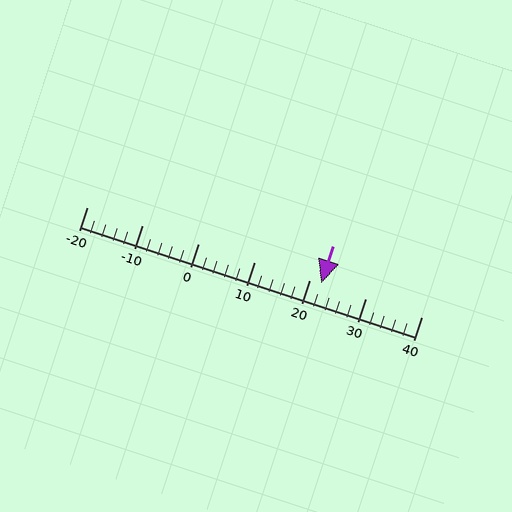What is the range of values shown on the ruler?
The ruler shows values from -20 to 40.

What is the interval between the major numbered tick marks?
The major tick marks are spaced 10 units apart.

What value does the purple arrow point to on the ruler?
The purple arrow points to approximately 22.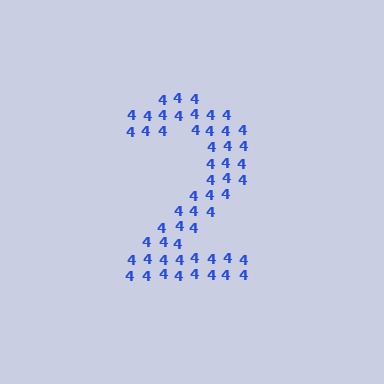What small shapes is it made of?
It is made of small digit 4's.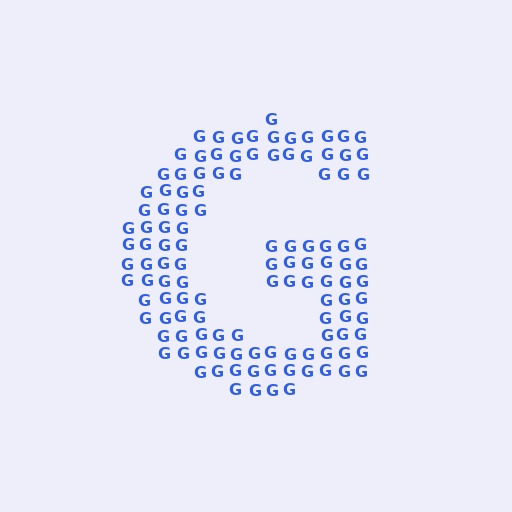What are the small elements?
The small elements are letter G's.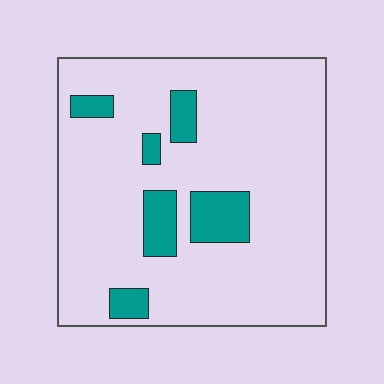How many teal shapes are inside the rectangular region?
6.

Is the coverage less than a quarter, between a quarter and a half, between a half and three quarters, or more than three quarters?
Less than a quarter.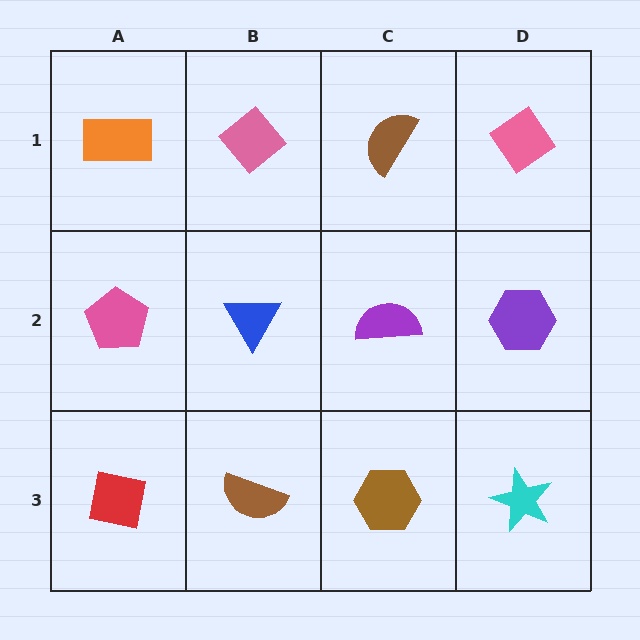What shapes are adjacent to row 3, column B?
A blue triangle (row 2, column B), a red square (row 3, column A), a brown hexagon (row 3, column C).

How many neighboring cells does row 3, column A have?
2.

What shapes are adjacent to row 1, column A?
A pink pentagon (row 2, column A), a pink diamond (row 1, column B).